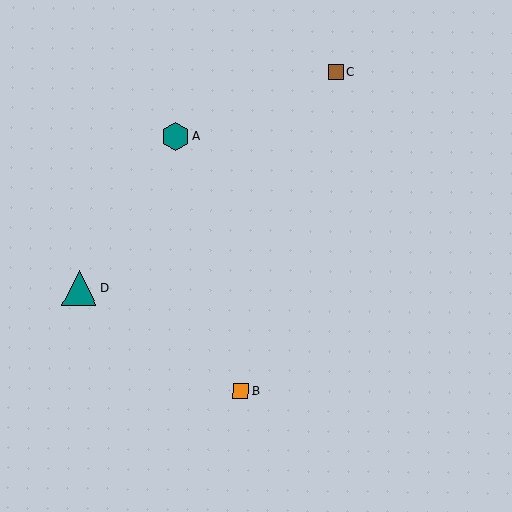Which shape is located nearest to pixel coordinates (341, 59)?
The brown square (labeled C) at (336, 72) is nearest to that location.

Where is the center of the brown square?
The center of the brown square is at (336, 72).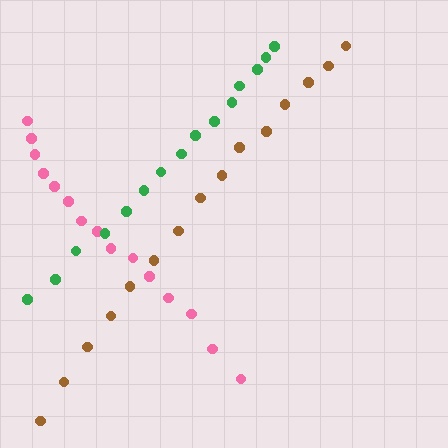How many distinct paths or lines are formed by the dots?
There are 3 distinct paths.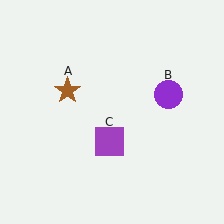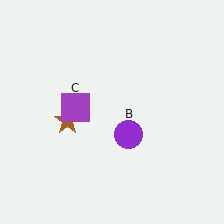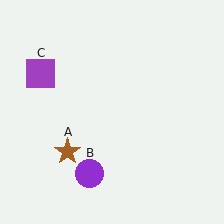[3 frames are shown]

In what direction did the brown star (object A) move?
The brown star (object A) moved down.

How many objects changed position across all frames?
3 objects changed position: brown star (object A), purple circle (object B), purple square (object C).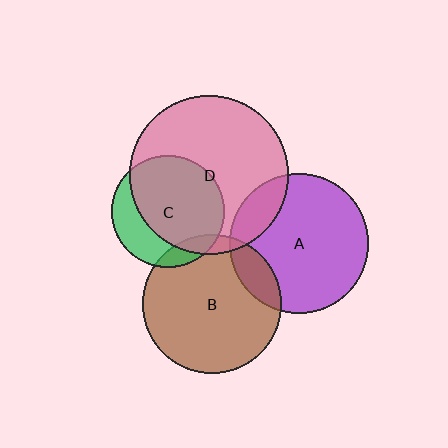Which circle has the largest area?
Circle D (pink).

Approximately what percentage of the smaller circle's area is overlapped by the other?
Approximately 70%.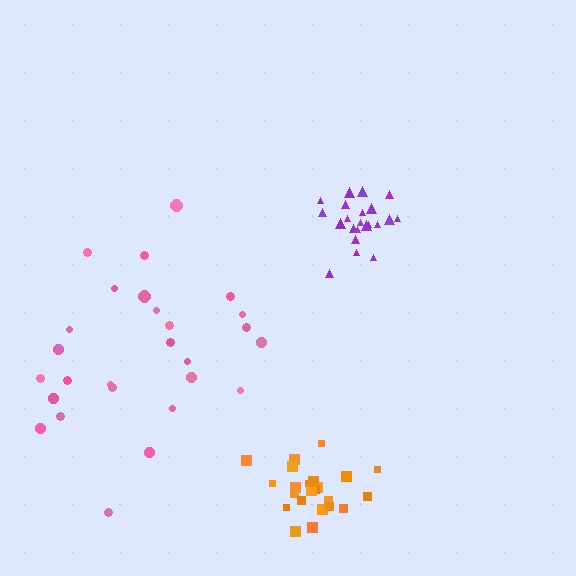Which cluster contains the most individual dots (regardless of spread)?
Pink (27).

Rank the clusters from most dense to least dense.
orange, purple, pink.